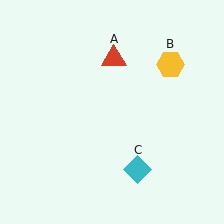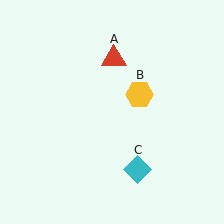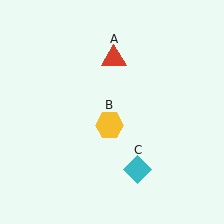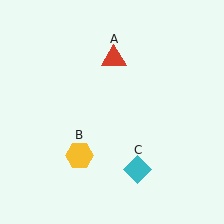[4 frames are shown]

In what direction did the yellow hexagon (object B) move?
The yellow hexagon (object B) moved down and to the left.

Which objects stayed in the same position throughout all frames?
Red triangle (object A) and cyan diamond (object C) remained stationary.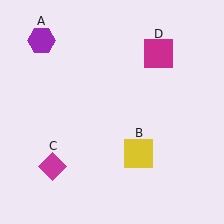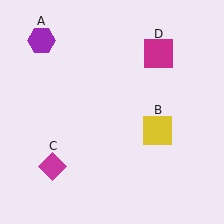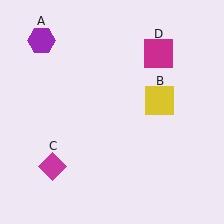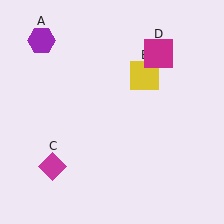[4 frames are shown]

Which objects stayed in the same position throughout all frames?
Purple hexagon (object A) and magenta diamond (object C) and magenta square (object D) remained stationary.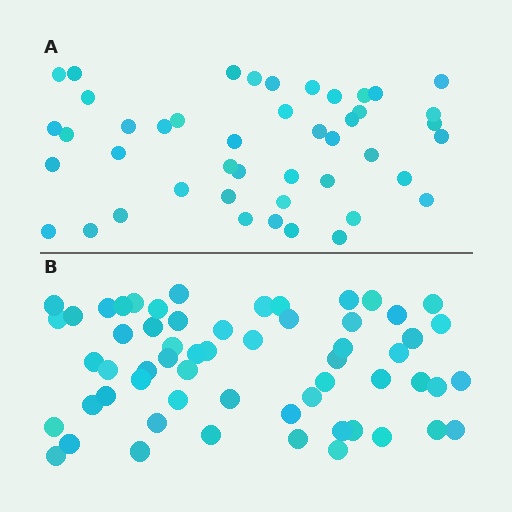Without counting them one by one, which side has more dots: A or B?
Region B (the bottom region) has more dots.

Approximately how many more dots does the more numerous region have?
Region B has approximately 15 more dots than region A.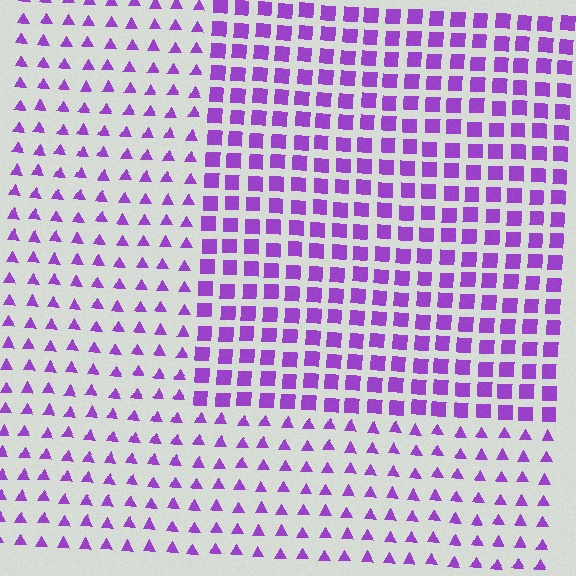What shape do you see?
I see a rectangle.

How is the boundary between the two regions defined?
The boundary is defined by a change in element shape: squares inside vs. triangles outside. All elements share the same color and spacing.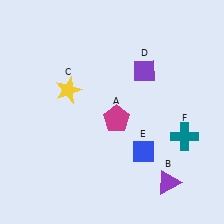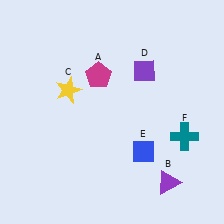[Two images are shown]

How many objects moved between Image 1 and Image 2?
1 object moved between the two images.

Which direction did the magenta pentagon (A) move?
The magenta pentagon (A) moved up.